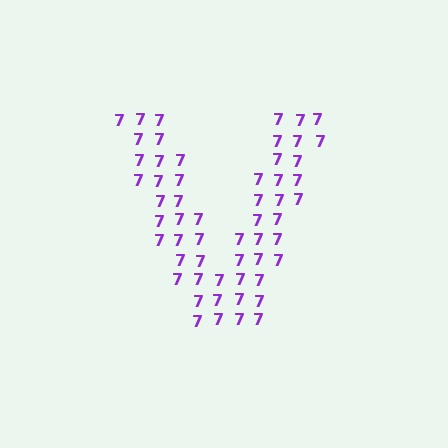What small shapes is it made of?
It is made of small digit 7's.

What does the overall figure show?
The overall figure shows the letter V.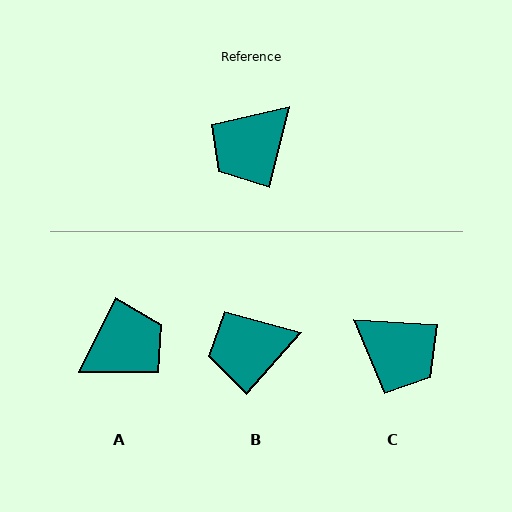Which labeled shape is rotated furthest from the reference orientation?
A, about 168 degrees away.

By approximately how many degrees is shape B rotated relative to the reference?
Approximately 28 degrees clockwise.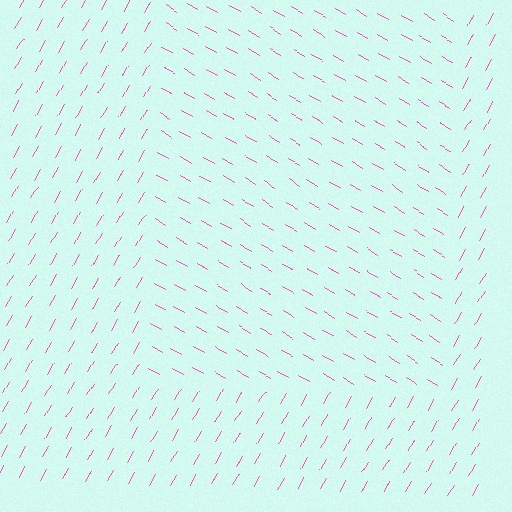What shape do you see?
I see a rectangle.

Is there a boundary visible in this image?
Yes, there is a texture boundary formed by a change in line orientation.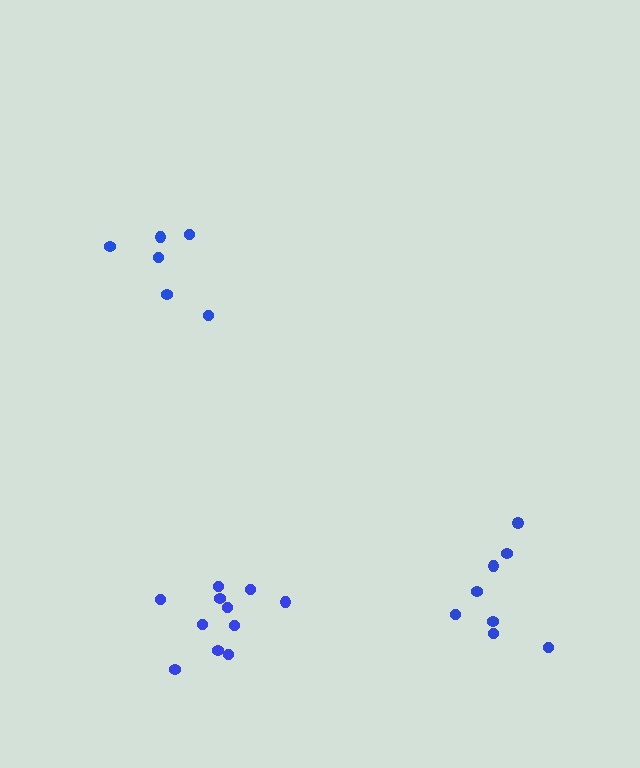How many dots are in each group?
Group 1: 11 dots, Group 2: 6 dots, Group 3: 8 dots (25 total).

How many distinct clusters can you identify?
There are 3 distinct clusters.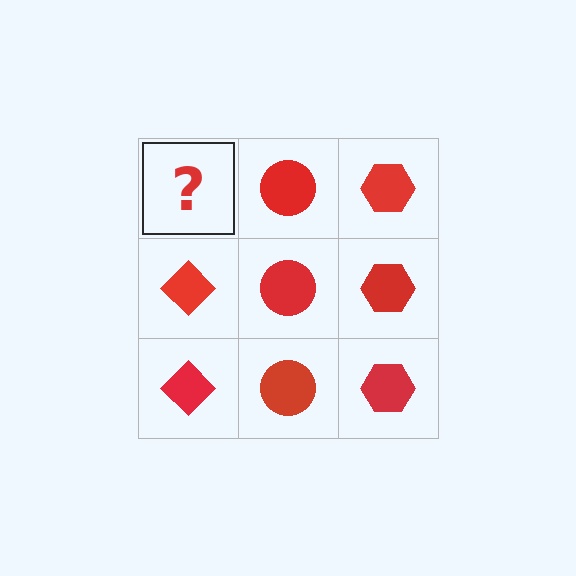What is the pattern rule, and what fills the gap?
The rule is that each column has a consistent shape. The gap should be filled with a red diamond.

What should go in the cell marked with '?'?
The missing cell should contain a red diamond.